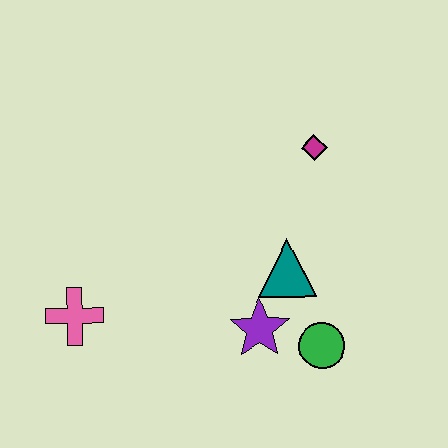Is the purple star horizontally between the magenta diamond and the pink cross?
Yes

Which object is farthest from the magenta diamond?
The pink cross is farthest from the magenta diamond.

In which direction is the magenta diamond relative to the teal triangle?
The magenta diamond is above the teal triangle.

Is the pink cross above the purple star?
Yes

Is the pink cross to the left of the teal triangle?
Yes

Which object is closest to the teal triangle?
The purple star is closest to the teal triangle.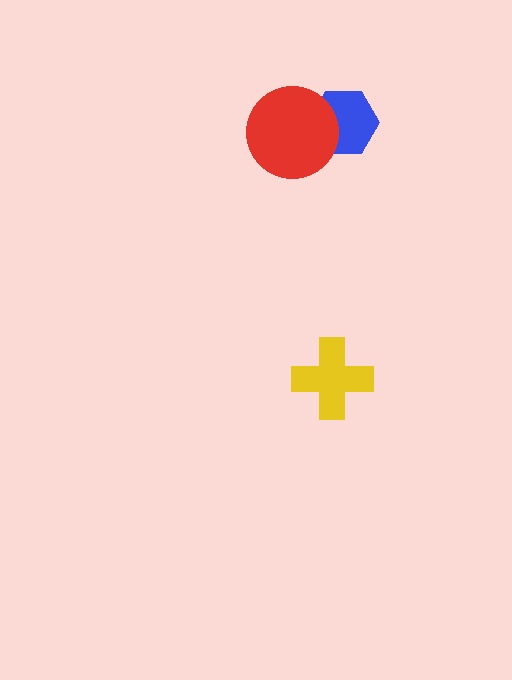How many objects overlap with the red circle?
1 object overlaps with the red circle.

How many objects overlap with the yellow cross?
0 objects overlap with the yellow cross.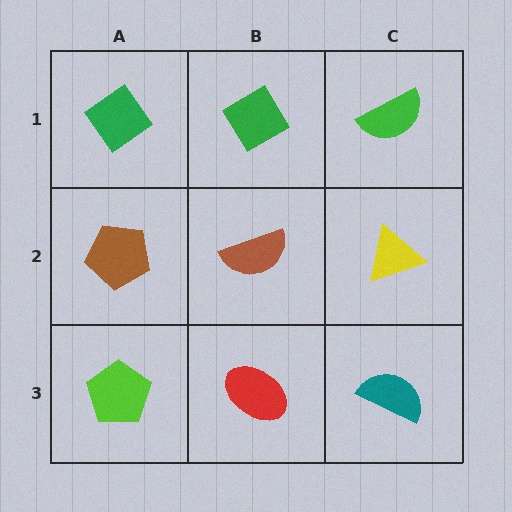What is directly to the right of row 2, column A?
A brown semicircle.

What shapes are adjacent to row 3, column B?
A brown semicircle (row 2, column B), a lime pentagon (row 3, column A), a teal semicircle (row 3, column C).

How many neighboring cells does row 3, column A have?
2.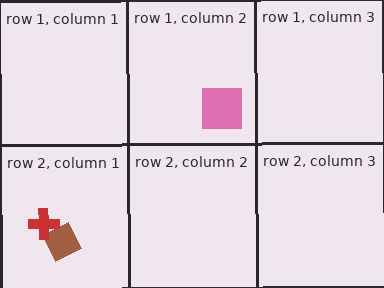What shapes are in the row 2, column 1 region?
The brown diamond, the red cross.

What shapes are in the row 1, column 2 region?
The pink square.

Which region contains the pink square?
The row 1, column 2 region.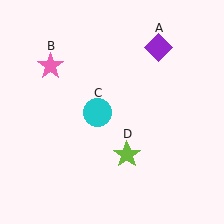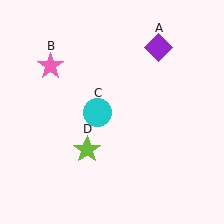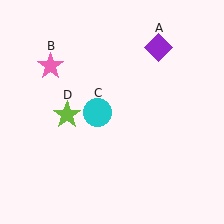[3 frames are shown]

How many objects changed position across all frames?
1 object changed position: lime star (object D).